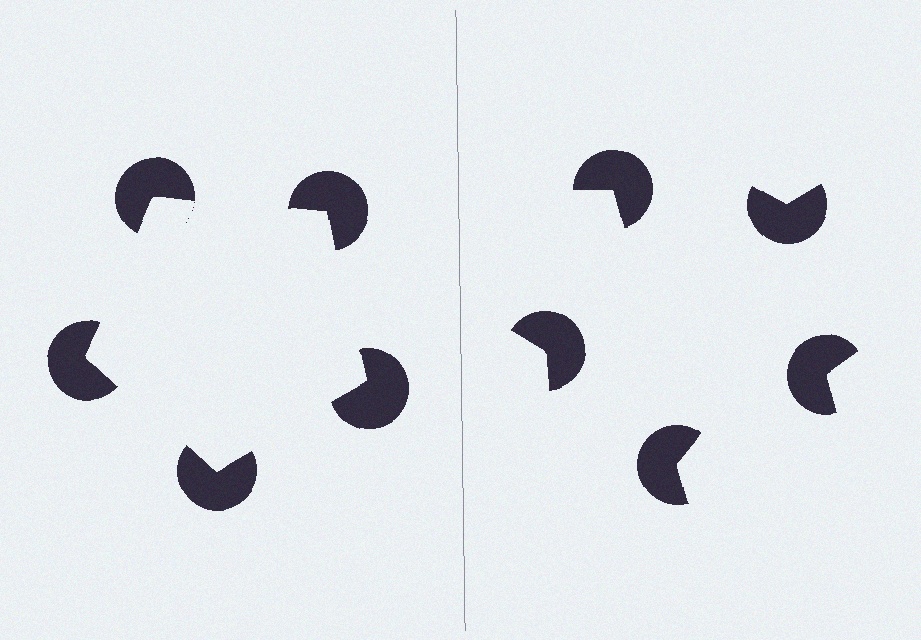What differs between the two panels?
The pac-man discs are positioned identically on both sides; only the wedge orientations differ. On the left they align to a pentagon; on the right they are misaligned.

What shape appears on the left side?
An illusory pentagon.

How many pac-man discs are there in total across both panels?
10 — 5 on each side.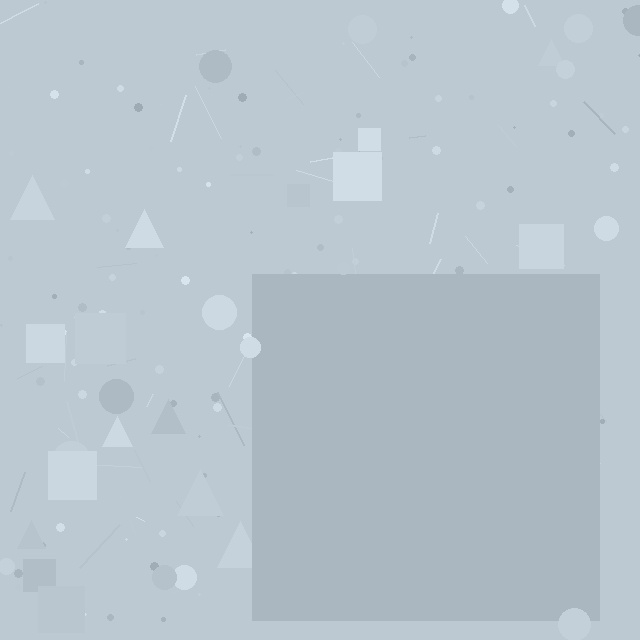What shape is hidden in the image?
A square is hidden in the image.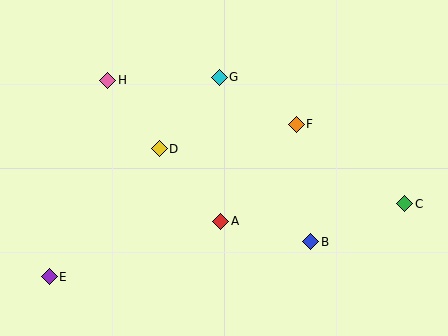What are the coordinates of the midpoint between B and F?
The midpoint between B and F is at (304, 183).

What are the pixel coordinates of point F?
Point F is at (296, 124).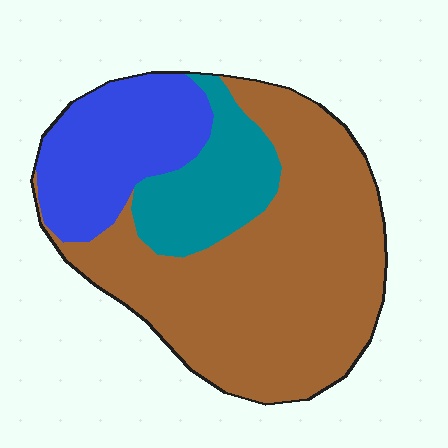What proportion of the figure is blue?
Blue covers about 20% of the figure.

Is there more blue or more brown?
Brown.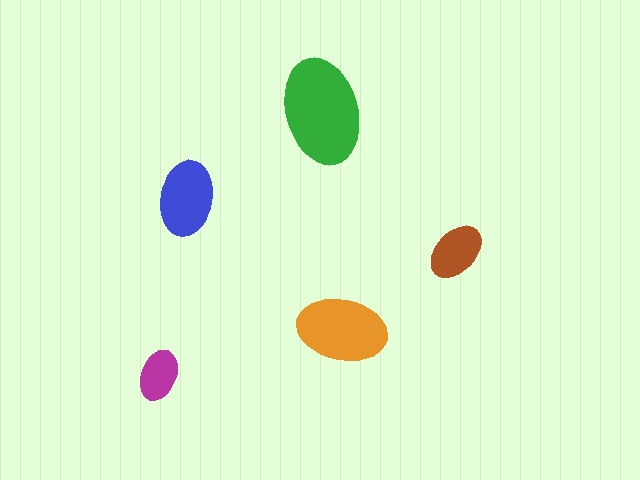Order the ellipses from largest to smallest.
the green one, the orange one, the blue one, the brown one, the magenta one.